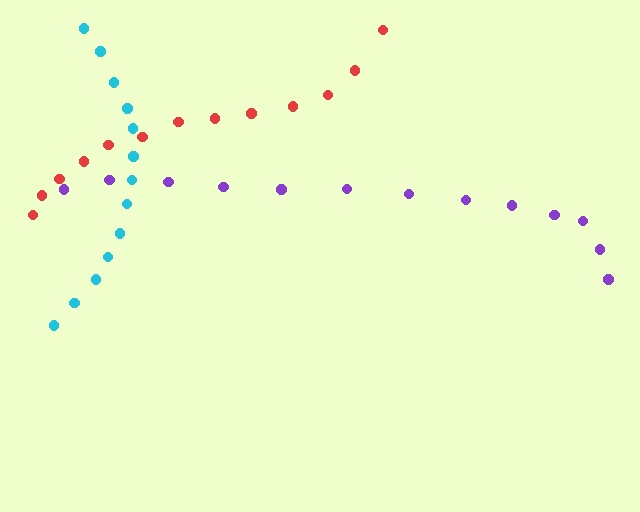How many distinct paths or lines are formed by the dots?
There are 3 distinct paths.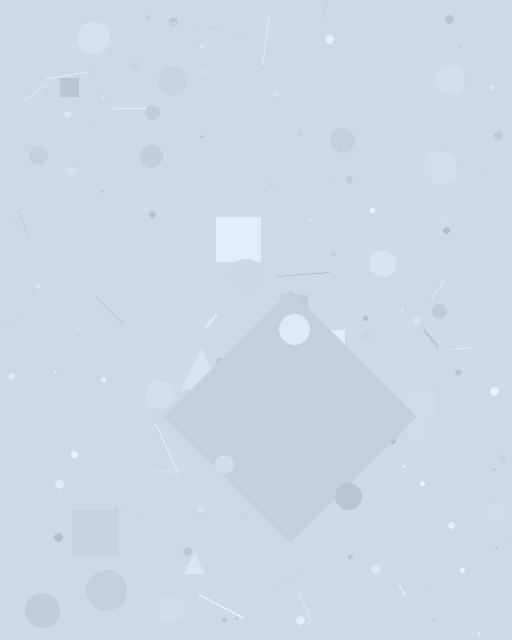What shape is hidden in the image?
A diamond is hidden in the image.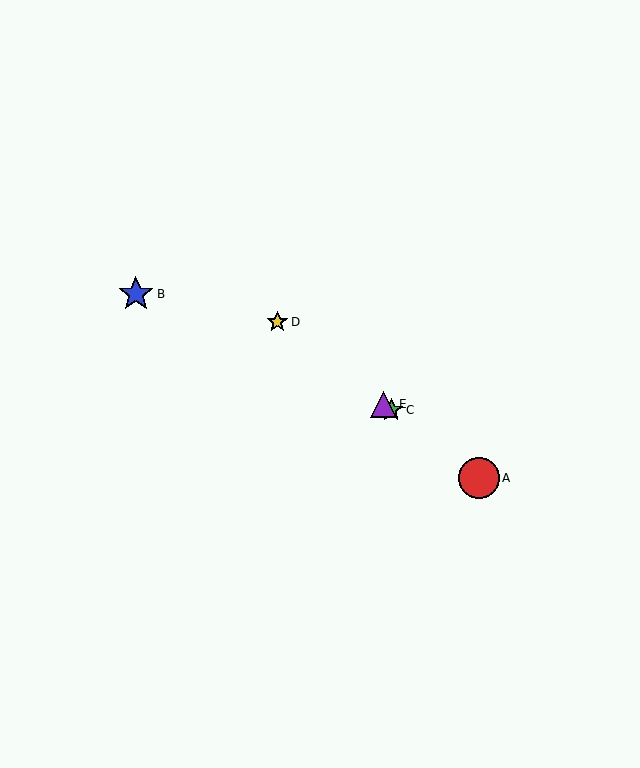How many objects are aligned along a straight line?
4 objects (A, C, D, E) are aligned along a straight line.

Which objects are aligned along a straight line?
Objects A, C, D, E are aligned along a straight line.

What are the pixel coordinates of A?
Object A is at (479, 478).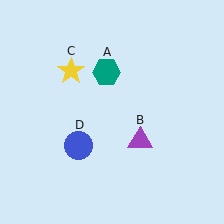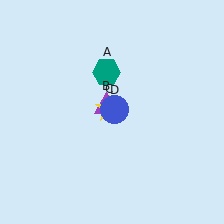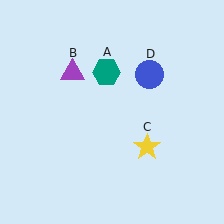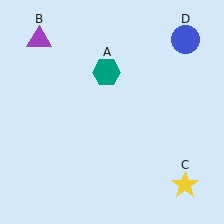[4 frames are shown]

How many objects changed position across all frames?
3 objects changed position: purple triangle (object B), yellow star (object C), blue circle (object D).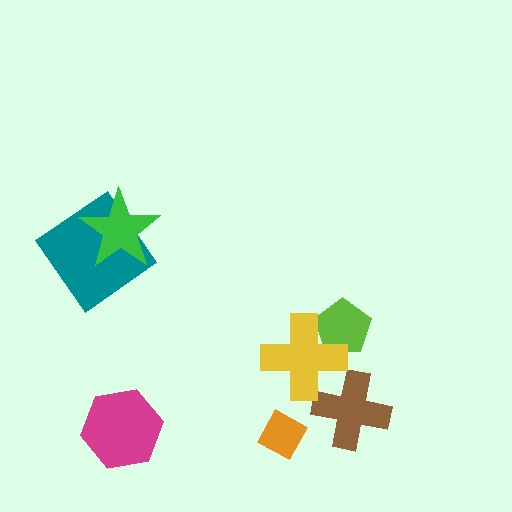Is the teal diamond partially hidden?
Yes, it is partially covered by another shape.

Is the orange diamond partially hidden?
No, no other shape covers it.